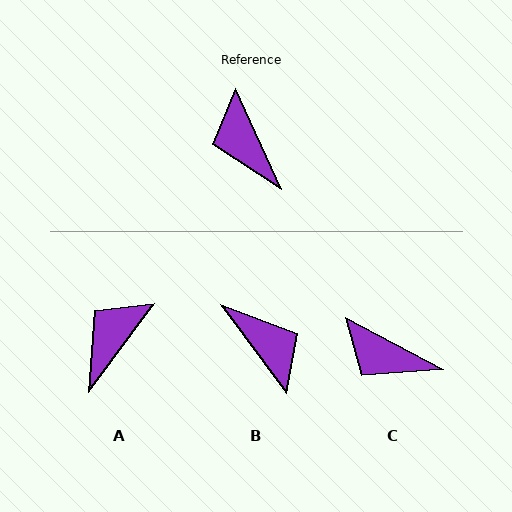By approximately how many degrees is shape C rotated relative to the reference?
Approximately 38 degrees counter-clockwise.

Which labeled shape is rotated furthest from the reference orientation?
B, about 168 degrees away.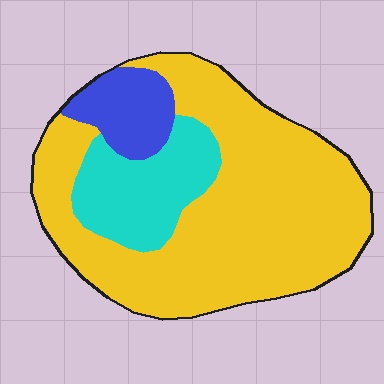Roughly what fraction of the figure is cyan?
Cyan takes up less than a quarter of the figure.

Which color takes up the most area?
Yellow, at roughly 70%.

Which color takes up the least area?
Blue, at roughly 10%.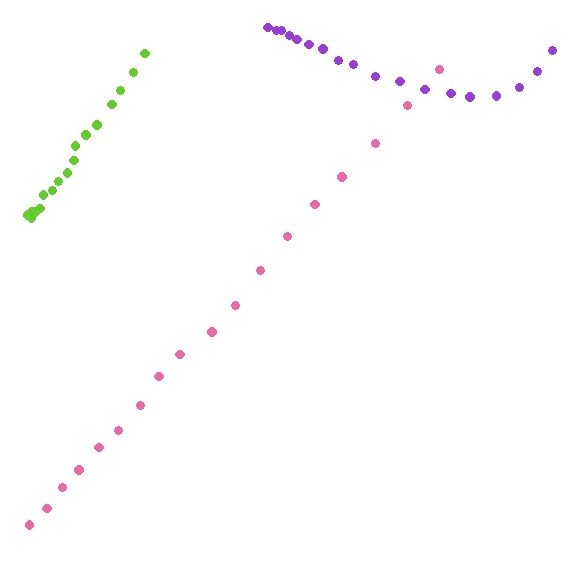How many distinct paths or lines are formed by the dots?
There are 3 distinct paths.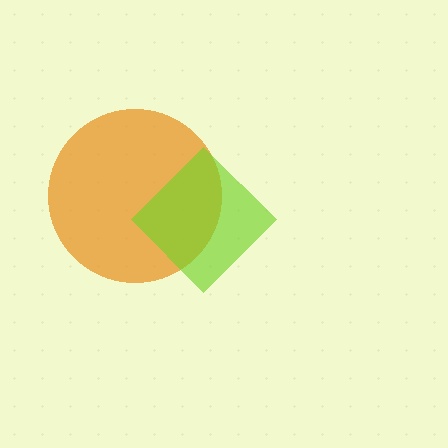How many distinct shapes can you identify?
There are 2 distinct shapes: an orange circle, a lime diamond.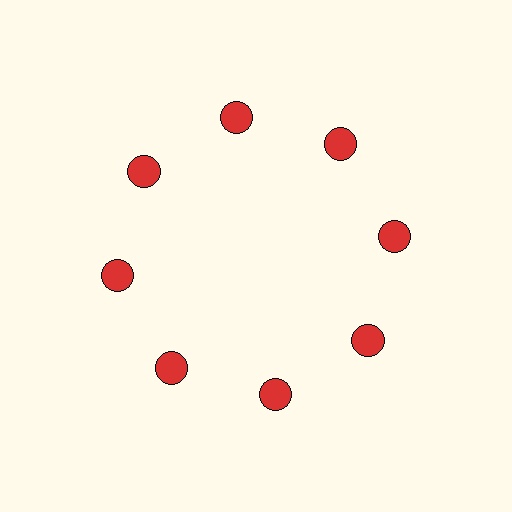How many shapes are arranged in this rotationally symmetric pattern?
There are 8 shapes, arranged in 8 groups of 1.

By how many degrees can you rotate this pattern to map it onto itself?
The pattern maps onto itself every 45 degrees of rotation.